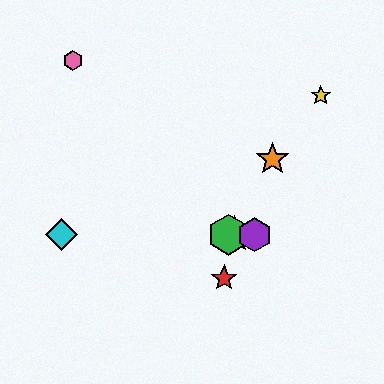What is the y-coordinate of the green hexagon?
The green hexagon is at y≈235.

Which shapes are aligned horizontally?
The blue star, the green hexagon, the purple hexagon, the cyan diamond are aligned horizontally.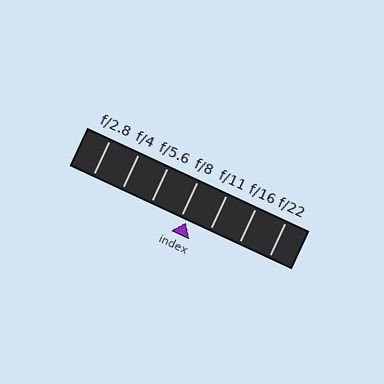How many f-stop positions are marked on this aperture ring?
There are 7 f-stop positions marked.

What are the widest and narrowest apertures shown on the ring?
The widest aperture shown is f/2.8 and the narrowest is f/22.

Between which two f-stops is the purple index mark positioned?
The index mark is between f/8 and f/11.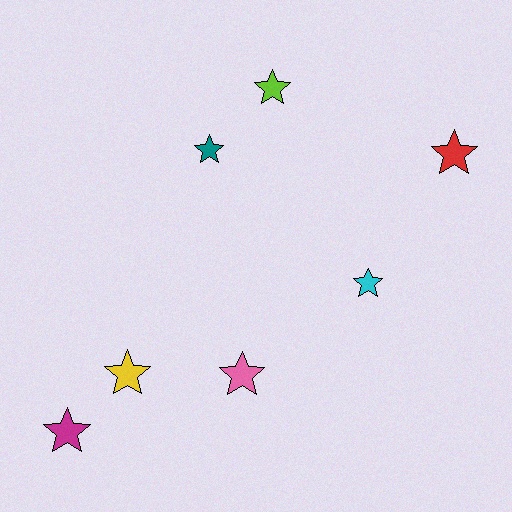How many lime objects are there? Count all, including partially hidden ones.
There is 1 lime object.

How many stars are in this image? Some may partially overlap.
There are 7 stars.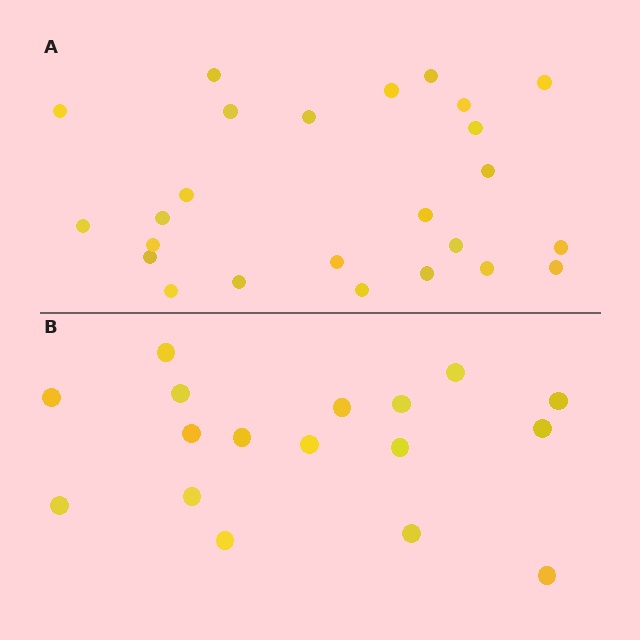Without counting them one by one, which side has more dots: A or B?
Region A (the top region) has more dots.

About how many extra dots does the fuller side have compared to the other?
Region A has roughly 8 or so more dots than region B.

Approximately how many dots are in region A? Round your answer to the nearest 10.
About 20 dots. (The exact count is 25, which rounds to 20.)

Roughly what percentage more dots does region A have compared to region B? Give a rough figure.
About 45% more.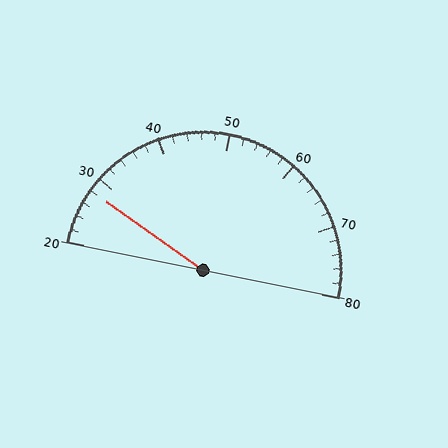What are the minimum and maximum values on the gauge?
The gauge ranges from 20 to 80.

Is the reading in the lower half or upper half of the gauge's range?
The reading is in the lower half of the range (20 to 80).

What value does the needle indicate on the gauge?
The needle indicates approximately 28.